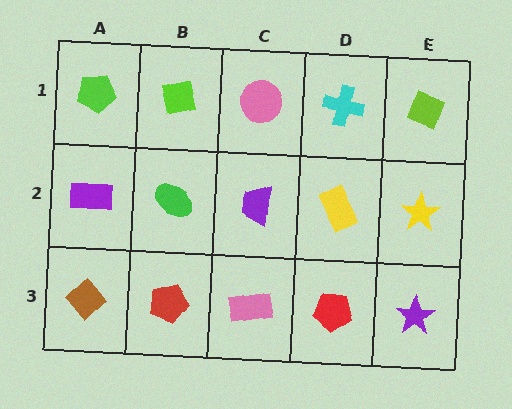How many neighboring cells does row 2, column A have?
3.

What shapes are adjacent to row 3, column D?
A yellow rectangle (row 2, column D), a pink rectangle (row 3, column C), a purple star (row 3, column E).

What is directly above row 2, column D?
A cyan cross.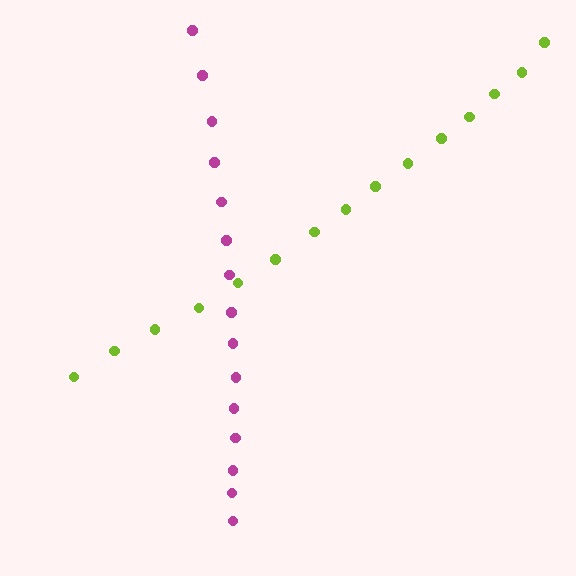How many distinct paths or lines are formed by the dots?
There are 2 distinct paths.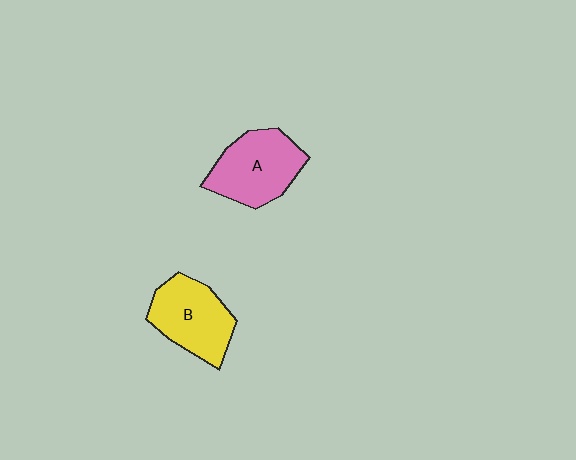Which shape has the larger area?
Shape A (pink).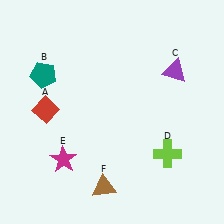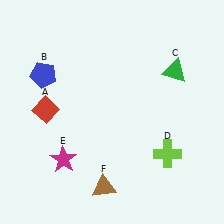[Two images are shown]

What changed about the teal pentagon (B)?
In Image 1, B is teal. In Image 2, it changed to blue.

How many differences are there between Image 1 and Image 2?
There are 2 differences between the two images.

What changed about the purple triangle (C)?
In Image 1, C is purple. In Image 2, it changed to green.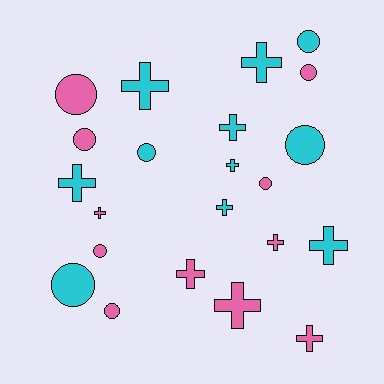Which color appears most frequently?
Cyan, with 11 objects.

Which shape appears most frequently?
Cross, with 12 objects.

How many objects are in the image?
There are 22 objects.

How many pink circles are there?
There are 6 pink circles.